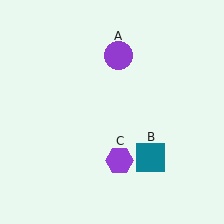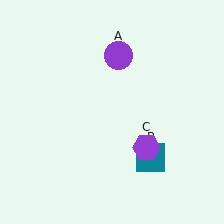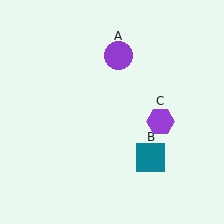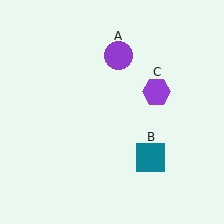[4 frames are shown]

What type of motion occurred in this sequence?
The purple hexagon (object C) rotated counterclockwise around the center of the scene.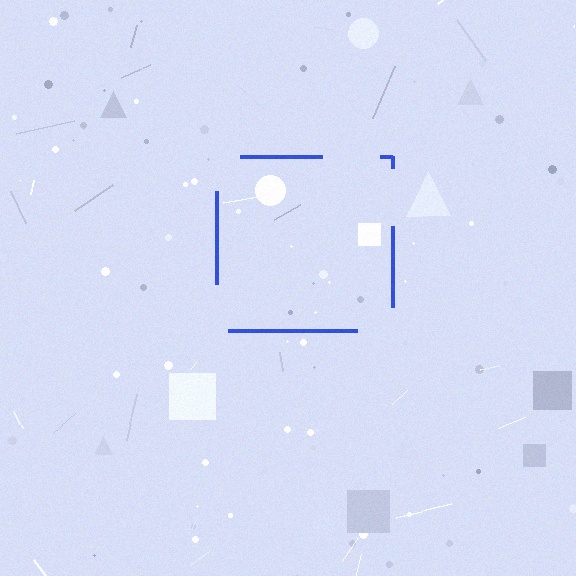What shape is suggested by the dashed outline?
The dashed outline suggests a square.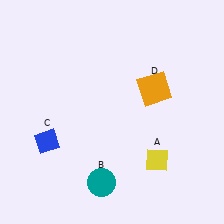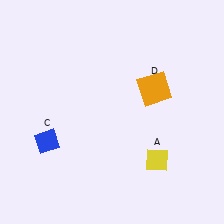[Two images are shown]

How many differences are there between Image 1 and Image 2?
There is 1 difference between the two images.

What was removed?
The teal circle (B) was removed in Image 2.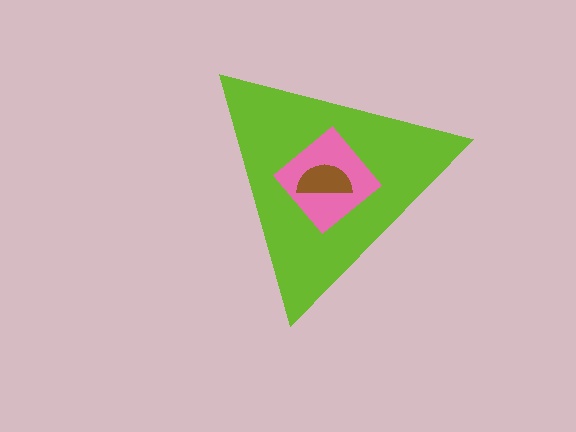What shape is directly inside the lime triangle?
The pink diamond.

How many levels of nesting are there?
3.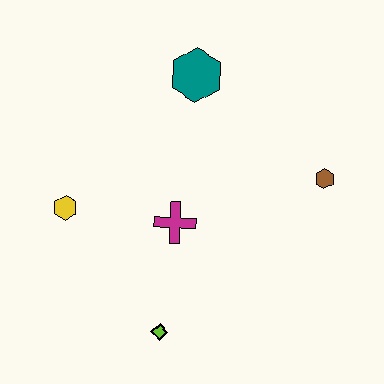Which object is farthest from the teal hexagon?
The lime diamond is farthest from the teal hexagon.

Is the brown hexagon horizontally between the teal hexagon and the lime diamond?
No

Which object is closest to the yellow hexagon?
The magenta cross is closest to the yellow hexagon.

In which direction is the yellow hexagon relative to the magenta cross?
The yellow hexagon is to the left of the magenta cross.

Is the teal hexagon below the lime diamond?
No